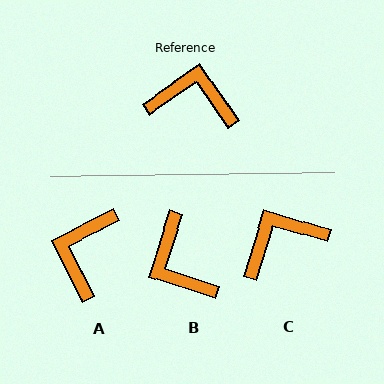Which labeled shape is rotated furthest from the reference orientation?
B, about 128 degrees away.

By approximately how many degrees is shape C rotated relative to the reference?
Approximately 39 degrees counter-clockwise.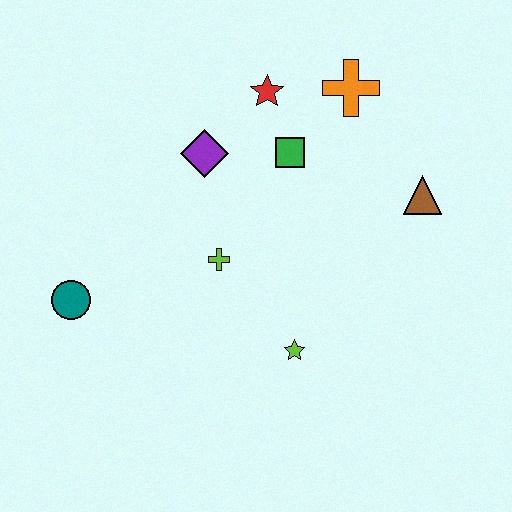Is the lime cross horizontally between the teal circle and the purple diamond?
No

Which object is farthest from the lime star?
The orange cross is farthest from the lime star.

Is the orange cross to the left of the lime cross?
No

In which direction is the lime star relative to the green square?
The lime star is below the green square.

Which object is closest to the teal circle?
The lime cross is closest to the teal circle.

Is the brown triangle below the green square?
Yes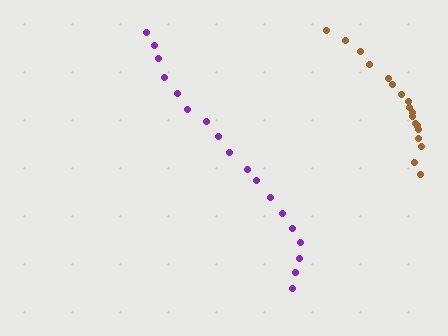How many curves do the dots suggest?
There are 2 distinct paths.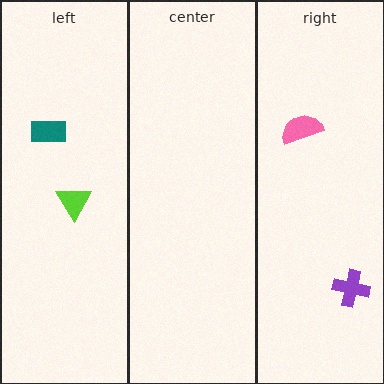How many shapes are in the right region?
2.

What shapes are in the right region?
The pink semicircle, the purple cross.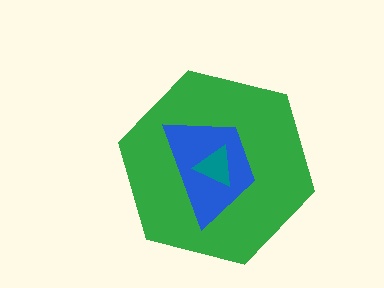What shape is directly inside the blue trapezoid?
The teal triangle.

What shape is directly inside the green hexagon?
The blue trapezoid.